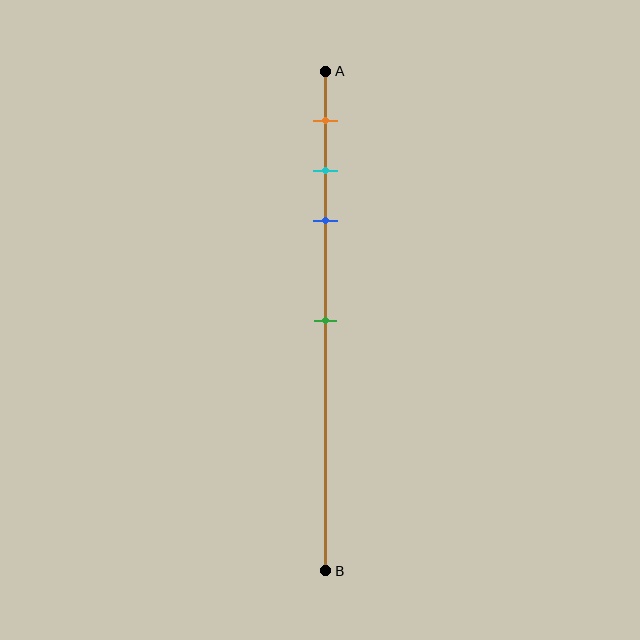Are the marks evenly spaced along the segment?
No, the marks are not evenly spaced.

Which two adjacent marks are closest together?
The cyan and blue marks are the closest adjacent pair.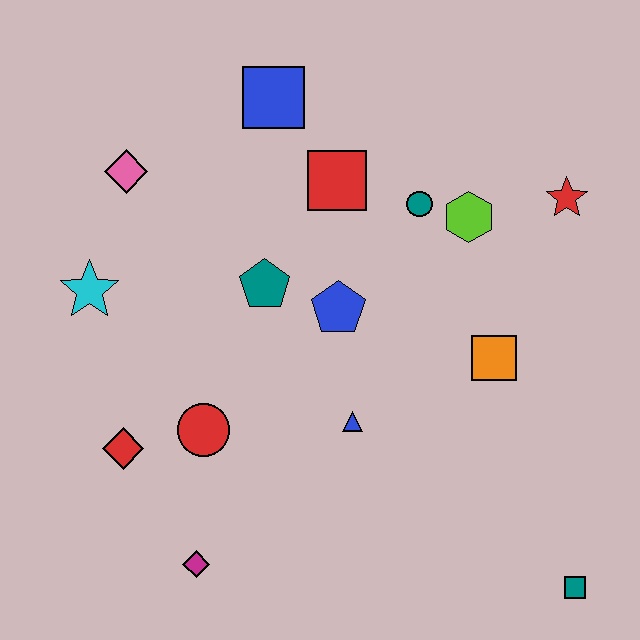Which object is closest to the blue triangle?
The blue pentagon is closest to the blue triangle.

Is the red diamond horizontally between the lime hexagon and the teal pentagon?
No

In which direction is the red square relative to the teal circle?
The red square is to the left of the teal circle.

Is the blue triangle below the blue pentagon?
Yes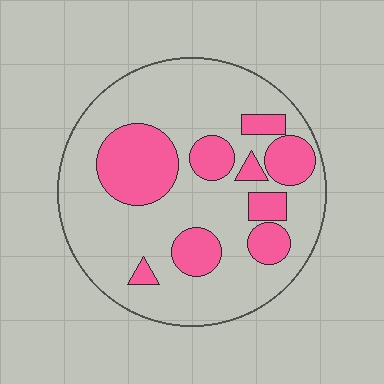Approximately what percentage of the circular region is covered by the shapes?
Approximately 25%.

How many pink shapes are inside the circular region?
9.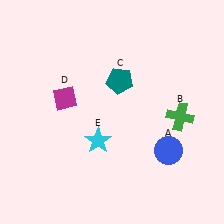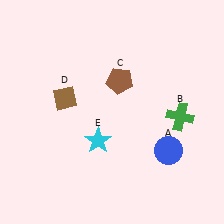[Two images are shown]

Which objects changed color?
C changed from teal to brown. D changed from magenta to brown.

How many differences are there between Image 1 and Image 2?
There are 2 differences between the two images.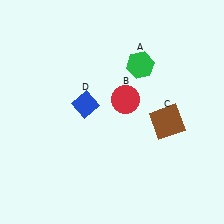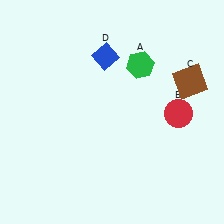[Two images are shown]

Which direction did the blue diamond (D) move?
The blue diamond (D) moved up.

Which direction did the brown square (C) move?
The brown square (C) moved up.